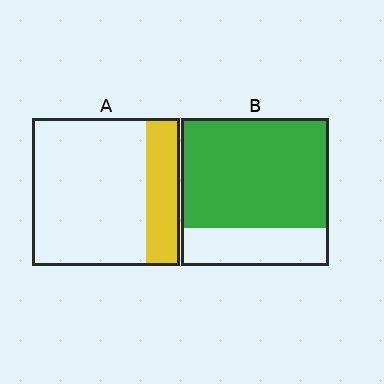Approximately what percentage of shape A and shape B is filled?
A is approximately 25% and B is approximately 75%.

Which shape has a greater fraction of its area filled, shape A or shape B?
Shape B.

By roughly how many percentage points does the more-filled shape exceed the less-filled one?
By roughly 50 percentage points (B over A).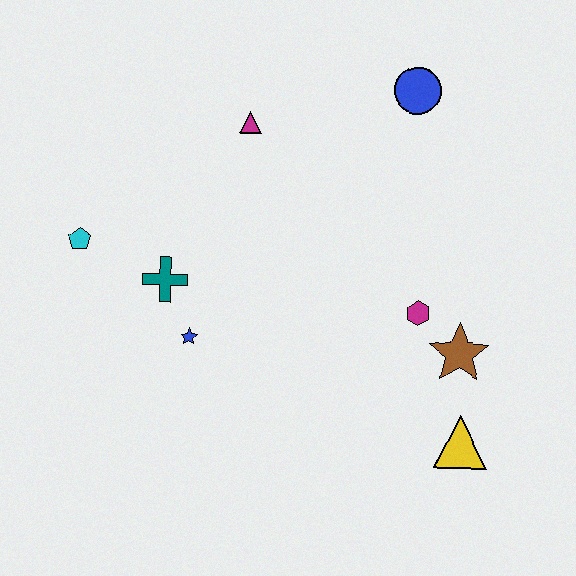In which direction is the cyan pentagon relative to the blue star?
The cyan pentagon is to the left of the blue star.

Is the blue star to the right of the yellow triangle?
No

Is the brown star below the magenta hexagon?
Yes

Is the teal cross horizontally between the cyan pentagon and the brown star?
Yes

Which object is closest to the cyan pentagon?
The teal cross is closest to the cyan pentagon.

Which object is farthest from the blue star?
The blue circle is farthest from the blue star.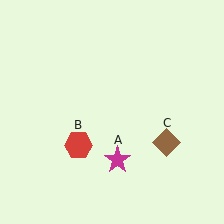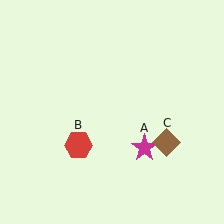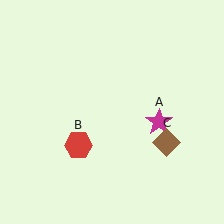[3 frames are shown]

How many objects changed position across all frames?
1 object changed position: magenta star (object A).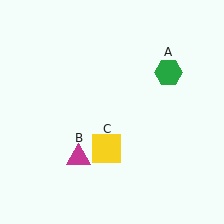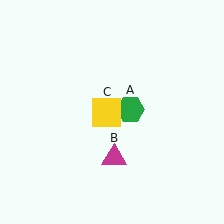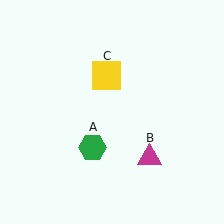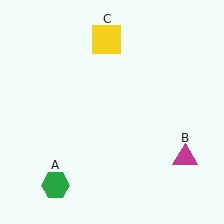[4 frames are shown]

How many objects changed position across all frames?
3 objects changed position: green hexagon (object A), magenta triangle (object B), yellow square (object C).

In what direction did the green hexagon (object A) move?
The green hexagon (object A) moved down and to the left.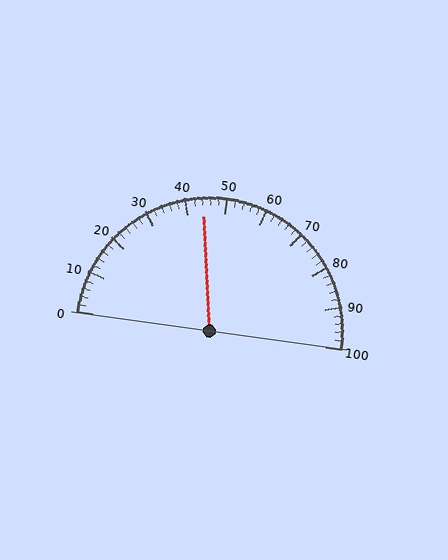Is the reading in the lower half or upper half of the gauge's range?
The reading is in the lower half of the range (0 to 100).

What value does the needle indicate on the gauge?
The needle indicates approximately 44.